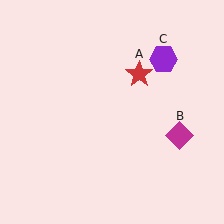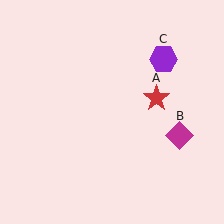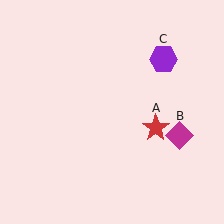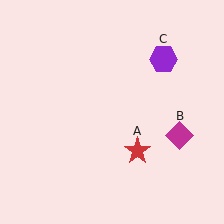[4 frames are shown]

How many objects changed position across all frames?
1 object changed position: red star (object A).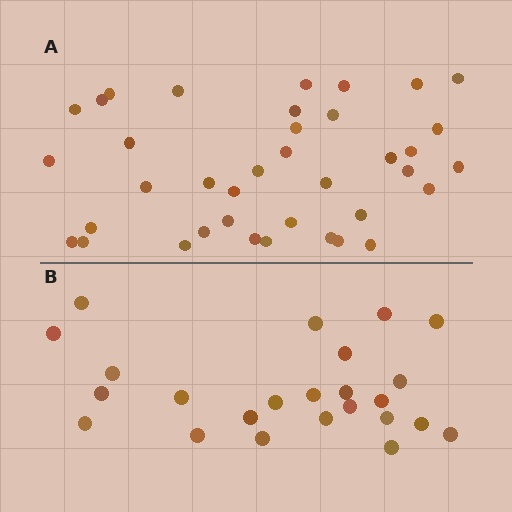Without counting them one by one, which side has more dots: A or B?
Region A (the top region) has more dots.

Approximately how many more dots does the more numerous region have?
Region A has approximately 15 more dots than region B.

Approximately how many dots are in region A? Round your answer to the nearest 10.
About 40 dots. (The exact count is 38, which rounds to 40.)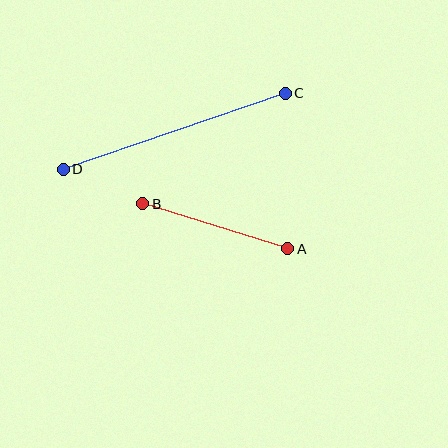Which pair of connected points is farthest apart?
Points C and D are farthest apart.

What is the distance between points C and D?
The distance is approximately 235 pixels.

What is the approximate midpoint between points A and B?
The midpoint is at approximately (215, 226) pixels.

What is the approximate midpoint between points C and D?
The midpoint is at approximately (174, 131) pixels.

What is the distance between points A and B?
The distance is approximately 152 pixels.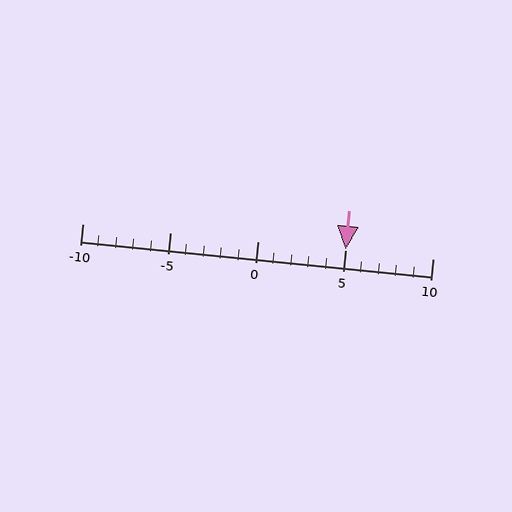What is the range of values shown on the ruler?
The ruler shows values from -10 to 10.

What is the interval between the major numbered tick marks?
The major tick marks are spaced 5 units apart.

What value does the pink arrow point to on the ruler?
The pink arrow points to approximately 5.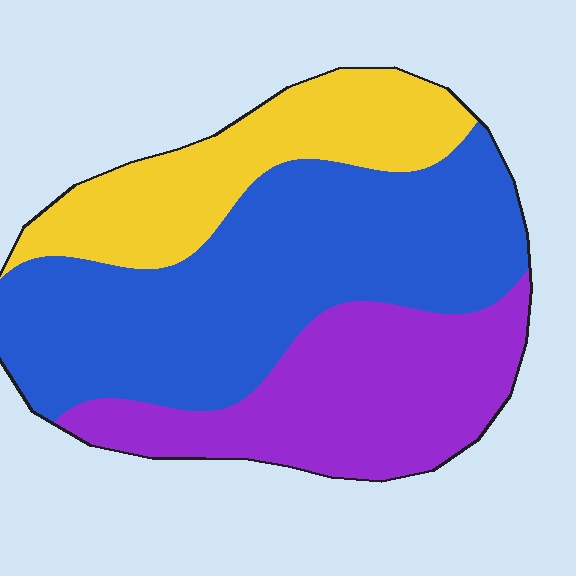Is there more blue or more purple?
Blue.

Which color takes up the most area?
Blue, at roughly 50%.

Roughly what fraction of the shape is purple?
Purple takes up about one quarter (1/4) of the shape.